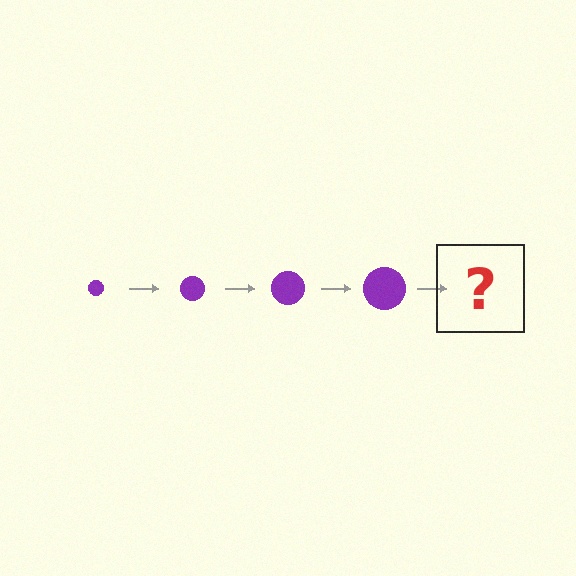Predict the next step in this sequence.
The next step is a purple circle, larger than the previous one.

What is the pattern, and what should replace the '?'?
The pattern is that the circle gets progressively larger each step. The '?' should be a purple circle, larger than the previous one.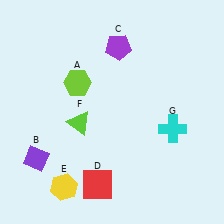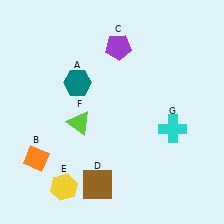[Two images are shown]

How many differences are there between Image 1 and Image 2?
There are 3 differences between the two images.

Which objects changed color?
A changed from lime to teal. B changed from purple to orange. D changed from red to brown.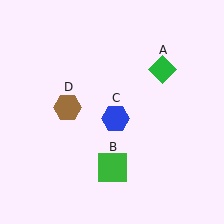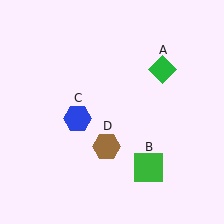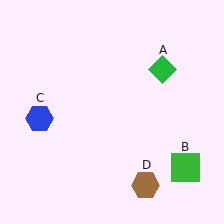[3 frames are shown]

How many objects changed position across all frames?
3 objects changed position: green square (object B), blue hexagon (object C), brown hexagon (object D).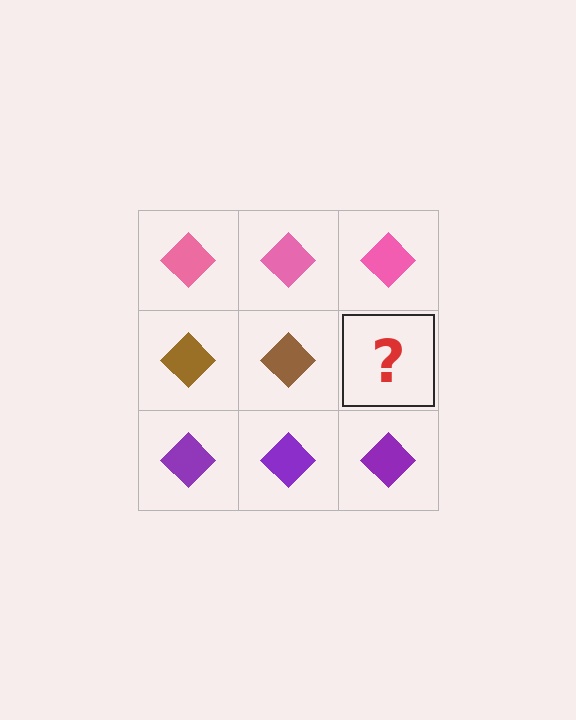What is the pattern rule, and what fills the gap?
The rule is that each row has a consistent color. The gap should be filled with a brown diamond.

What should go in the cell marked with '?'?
The missing cell should contain a brown diamond.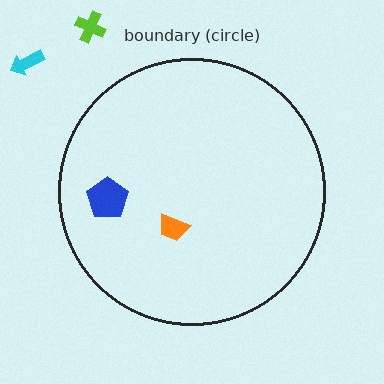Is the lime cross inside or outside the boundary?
Outside.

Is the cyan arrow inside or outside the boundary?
Outside.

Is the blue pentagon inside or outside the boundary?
Inside.